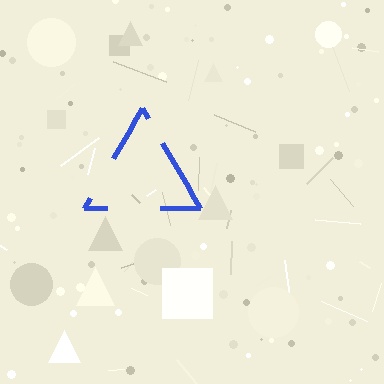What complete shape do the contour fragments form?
The contour fragments form a triangle.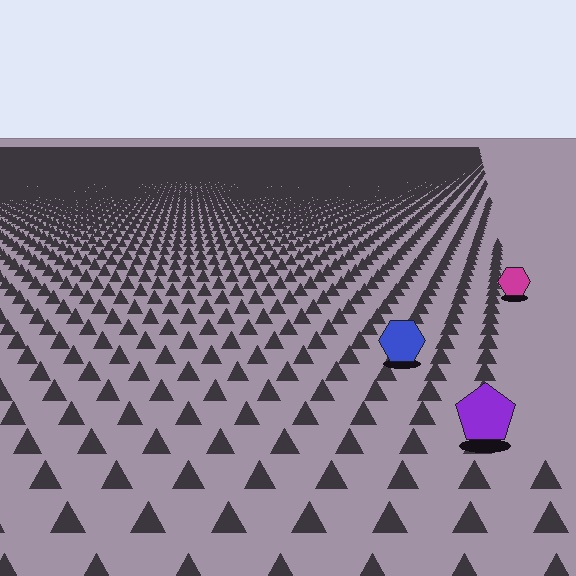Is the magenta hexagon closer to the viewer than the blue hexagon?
No. The blue hexagon is closer — you can tell from the texture gradient: the ground texture is coarser near it.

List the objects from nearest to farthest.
From nearest to farthest: the purple pentagon, the blue hexagon, the magenta hexagon.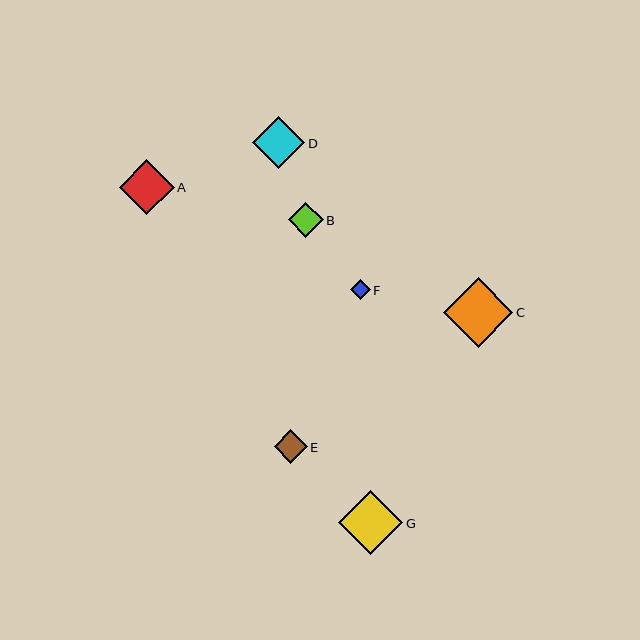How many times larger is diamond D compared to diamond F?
Diamond D is approximately 2.6 times the size of diamond F.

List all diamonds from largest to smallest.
From largest to smallest: C, G, A, D, B, E, F.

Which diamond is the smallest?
Diamond F is the smallest with a size of approximately 20 pixels.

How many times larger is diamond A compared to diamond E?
Diamond A is approximately 1.6 times the size of diamond E.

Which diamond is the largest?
Diamond C is the largest with a size of approximately 69 pixels.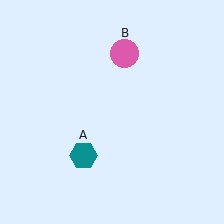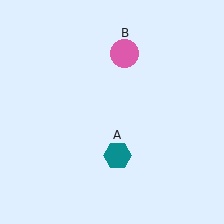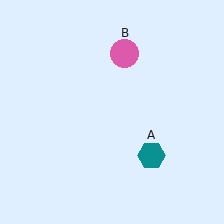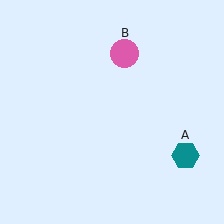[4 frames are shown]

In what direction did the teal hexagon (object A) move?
The teal hexagon (object A) moved right.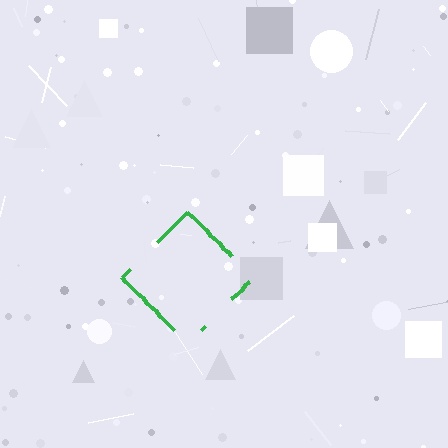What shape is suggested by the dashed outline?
The dashed outline suggests a diamond.